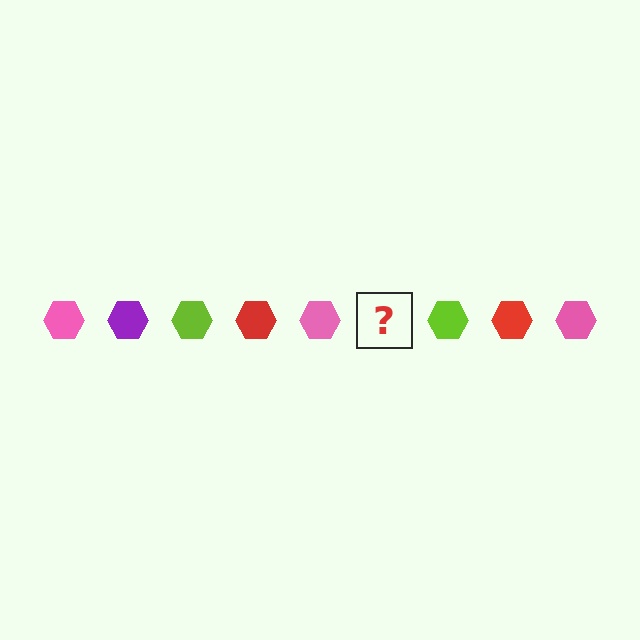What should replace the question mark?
The question mark should be replaced with a purple hexagon.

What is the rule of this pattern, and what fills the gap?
The rule is that the pattern cycles through pink, purple, lime, red hexagons. The gap should be filled with a purple hexagon.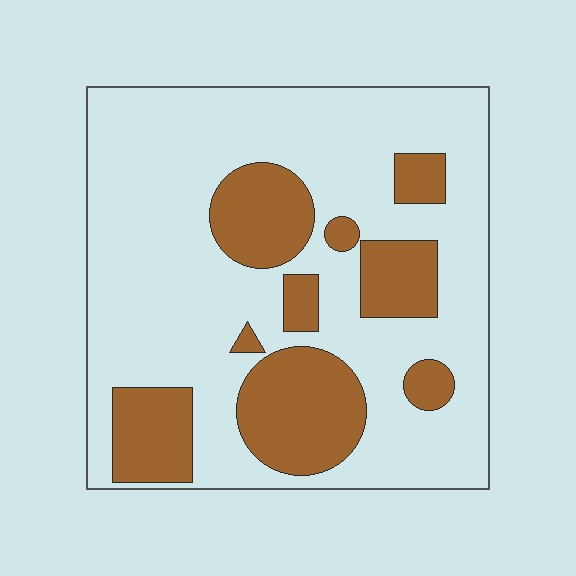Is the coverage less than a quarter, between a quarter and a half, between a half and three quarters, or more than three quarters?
Between a quarter and a half.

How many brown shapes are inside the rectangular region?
9.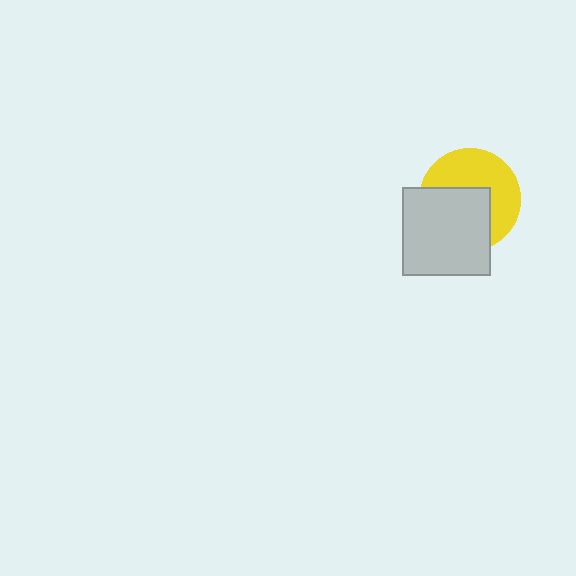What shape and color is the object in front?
The object in front is a light gray square.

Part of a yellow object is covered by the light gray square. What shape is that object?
It is a circle.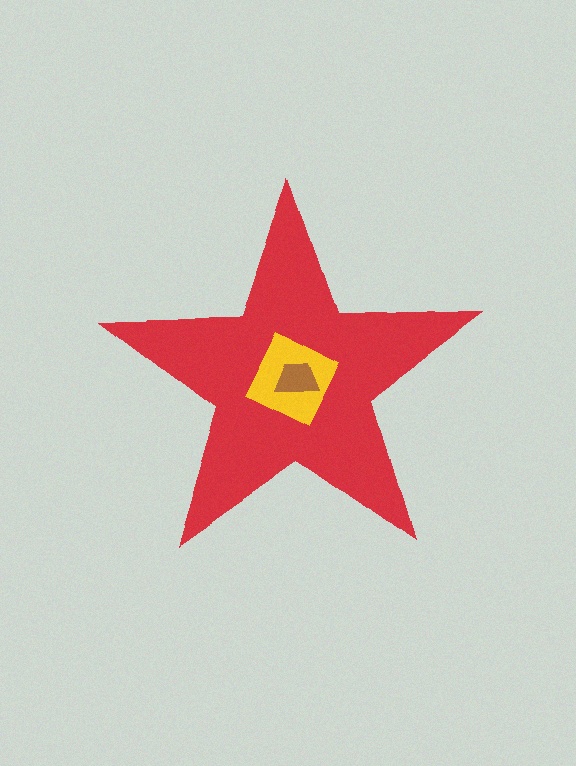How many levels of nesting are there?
3.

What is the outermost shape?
The red star.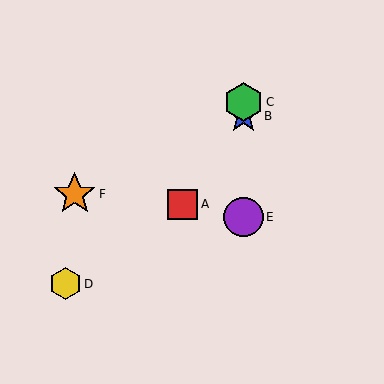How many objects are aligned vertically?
3 objects (B, C, E) are aligned vertically.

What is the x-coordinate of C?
Object C is at x≈243.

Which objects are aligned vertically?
Objects B, C, E are aligned vertically.